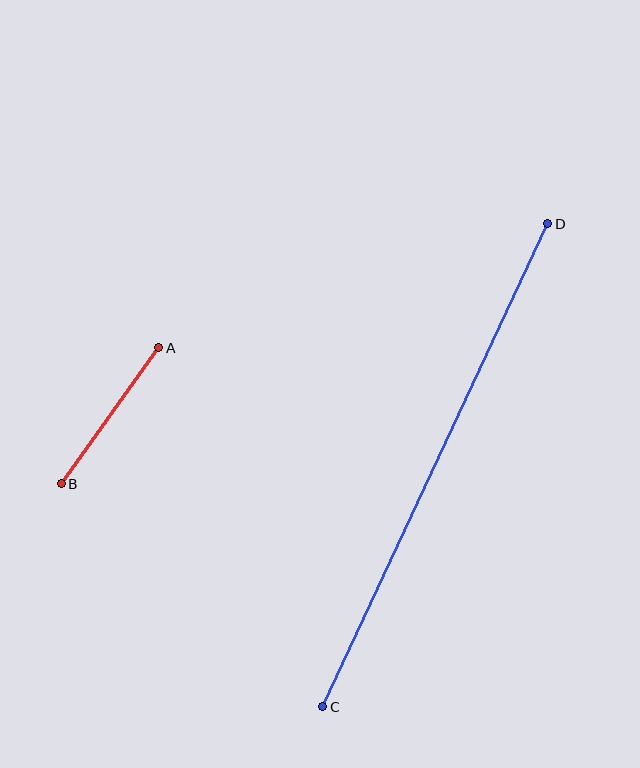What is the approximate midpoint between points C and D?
The midpoint is at approximately (435, 465) pixels.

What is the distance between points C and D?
The distance is approximately 533 pixels.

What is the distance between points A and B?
The distance is approximately 167 pixels.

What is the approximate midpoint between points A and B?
The midpoint is at approximately (110, 416) pixels.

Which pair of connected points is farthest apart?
Points C and D are farthest apart.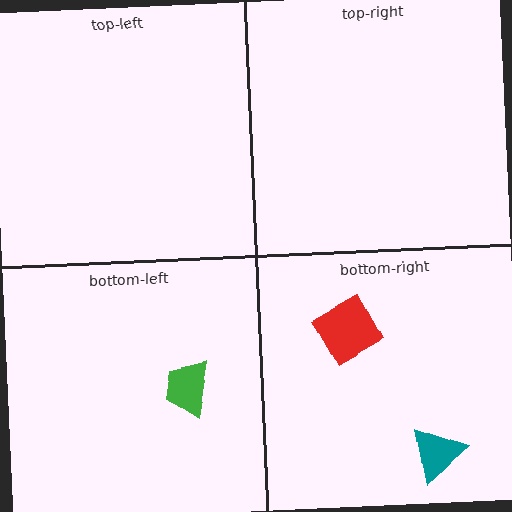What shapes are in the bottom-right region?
The red diamond, the teal triangle.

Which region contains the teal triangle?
The bottom-right region.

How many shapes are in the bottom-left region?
1.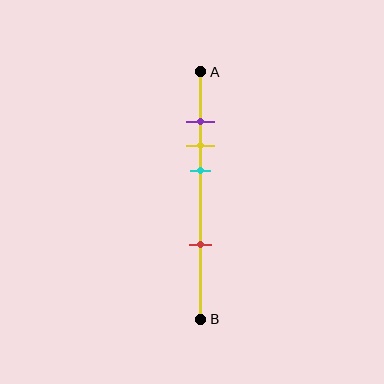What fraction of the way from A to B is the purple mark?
The purple mark is approximately 20% (0.2) of the way from A to B.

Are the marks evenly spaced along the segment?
No, the marks are not evenly spaced.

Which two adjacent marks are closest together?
The purple and yellow marks are the closest adjacent pair.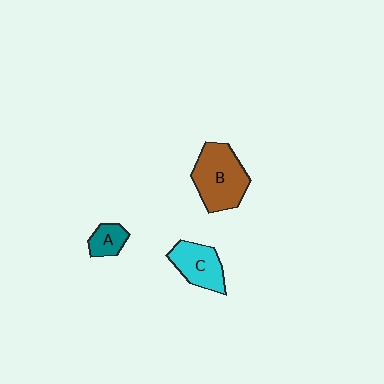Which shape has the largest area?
Shape B (brown).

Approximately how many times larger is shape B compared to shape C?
Approximately 1.5 times.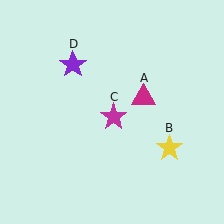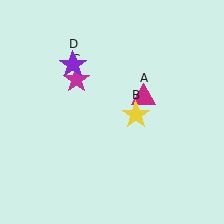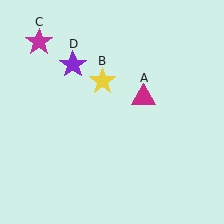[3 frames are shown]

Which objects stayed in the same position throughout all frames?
Magenta triangle (object A) and purple star (object D) remained stationary.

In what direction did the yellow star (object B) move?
The yellow star (object B) moved up and to the left.